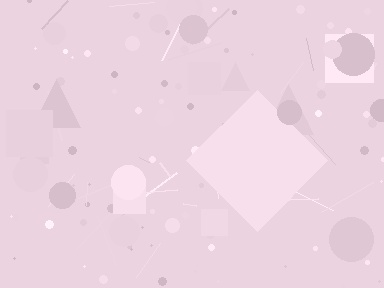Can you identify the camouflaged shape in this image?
The camouflaged shape is a diamond.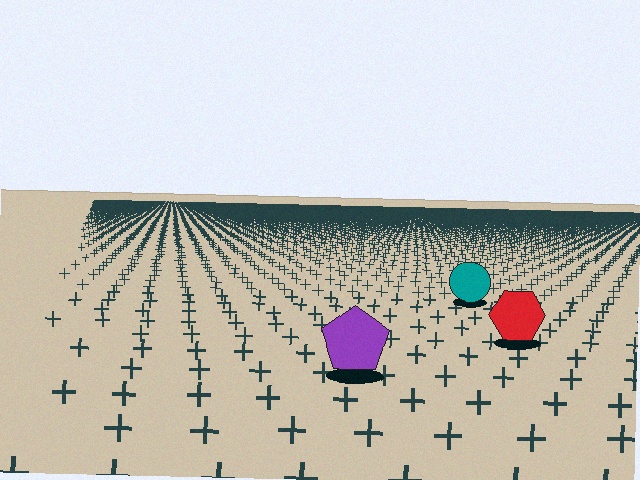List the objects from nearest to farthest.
From nearest to farthest: the purple pentagon, the red hexagon, the teal circle.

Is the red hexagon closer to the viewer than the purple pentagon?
No. The purple pentagon is closer — you can tell from the texture gradient: the ground texture is coarser near it.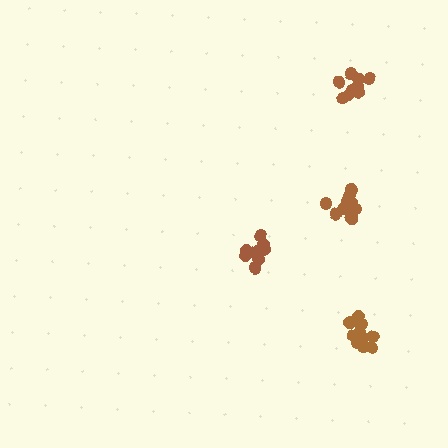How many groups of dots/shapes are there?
There are 4 groups.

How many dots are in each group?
Group 1: 14 dots, Group 2: 10 dots, Group 3: 12 dots, Group 4: 9 dots (45 total).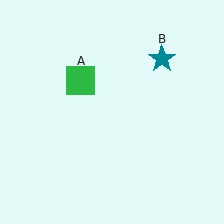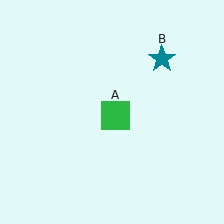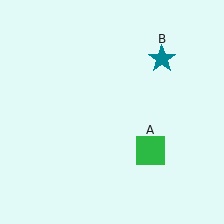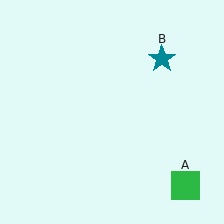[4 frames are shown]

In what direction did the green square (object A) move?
The green square (object A) moved down and to the right.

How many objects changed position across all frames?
1 object changed position: green square (object A).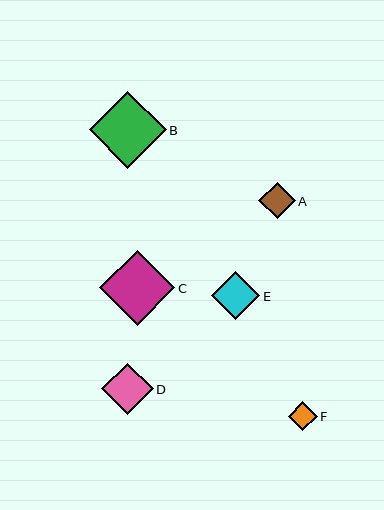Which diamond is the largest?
Diamond B is the largest with a size of approximately 77 pixels.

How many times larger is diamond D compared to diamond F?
Diamond D is approximately 1.8 times the size of diamond F.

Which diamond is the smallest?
Diamond F is the smallest with a size of approximately 29 pixels.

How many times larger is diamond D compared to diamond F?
Diamond D is approximately 1.8 times the size of diamond F.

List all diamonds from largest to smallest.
From largest to smallest: B, C, D, E, A, F.